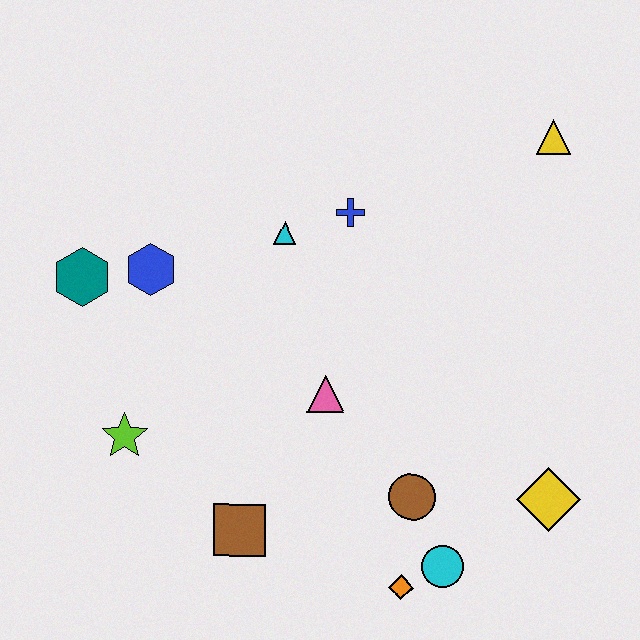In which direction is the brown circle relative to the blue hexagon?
The brown circle is to the right of the blue hexagon.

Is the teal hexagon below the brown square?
No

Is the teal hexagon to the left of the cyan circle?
Yes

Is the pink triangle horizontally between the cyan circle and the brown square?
Yes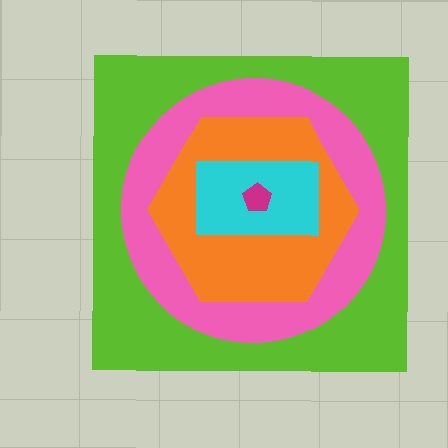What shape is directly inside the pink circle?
The orange hexagon.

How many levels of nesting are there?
5.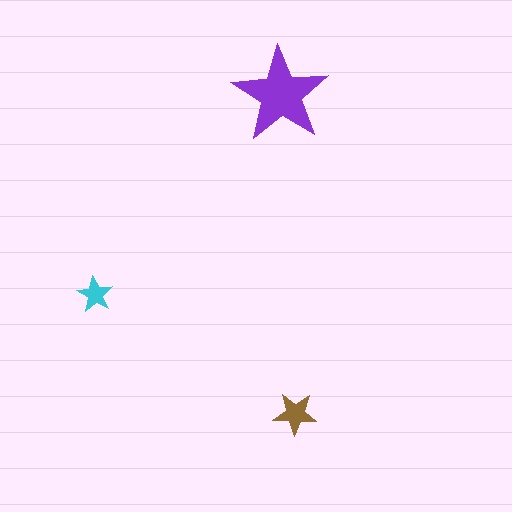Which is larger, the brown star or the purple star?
The purple one.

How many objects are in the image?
There are 3 objects in the image.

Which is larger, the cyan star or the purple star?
The purple one.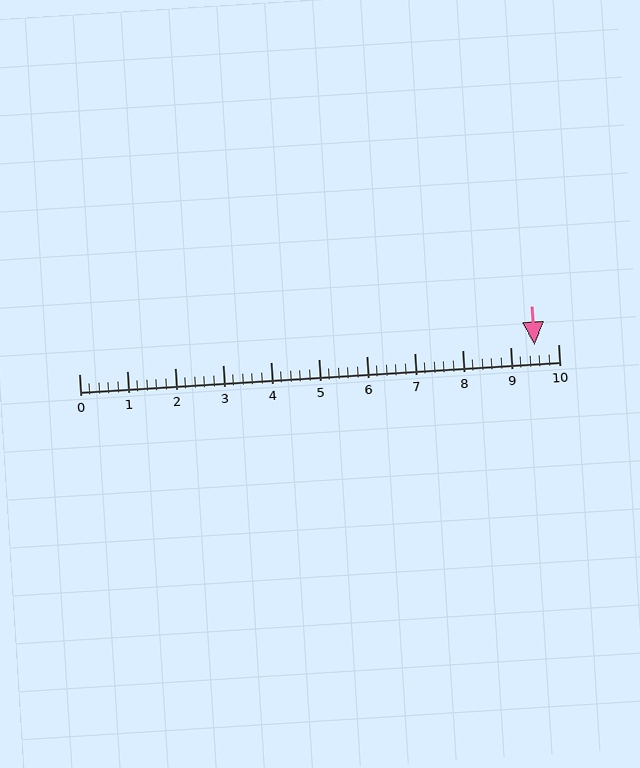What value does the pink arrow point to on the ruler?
The pink arrow points to approximately 9.5.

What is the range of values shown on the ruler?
The ruler shows values from 0 to 10.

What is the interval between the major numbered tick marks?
The major tick marks are spaced 1 units apart.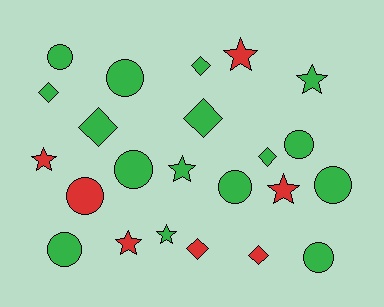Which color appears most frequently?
Green, with 16 objects.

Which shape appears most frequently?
Circle, with 9 objects.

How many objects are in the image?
There are 23 objects.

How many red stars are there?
There are 4 red stars.